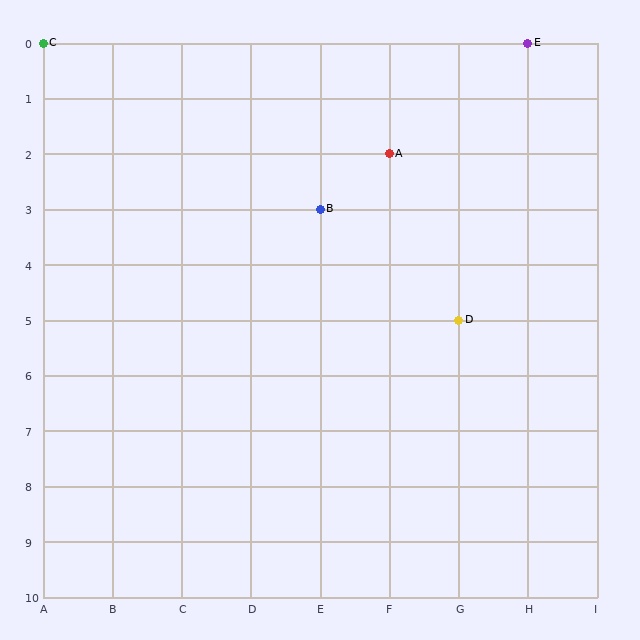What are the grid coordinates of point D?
Point D is at grid coordinates (G, 5).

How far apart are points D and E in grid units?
Points D and E are 1 column and 5 rows apart (about 5.1 grid units diagonally).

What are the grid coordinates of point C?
Point C is at grid coordinates (A, 0).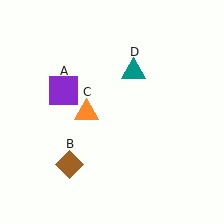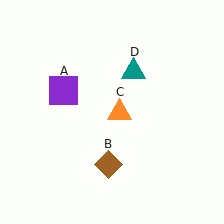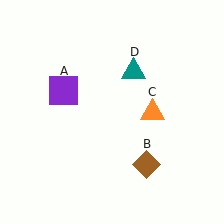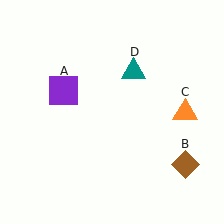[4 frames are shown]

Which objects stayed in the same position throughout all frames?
Purple square (object A) and teal triangle (object D) remained stationary.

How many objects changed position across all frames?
2 objects changed position: brown diamond (object B), orange triangle (object C).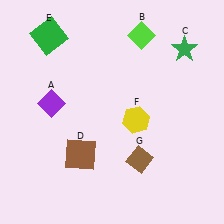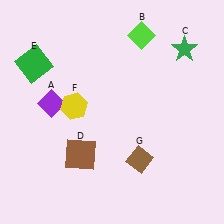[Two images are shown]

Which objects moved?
The objects that moved are: the green square (E), the yellow hexagon (F).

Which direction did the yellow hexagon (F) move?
The yellow hexagon (F) moved left.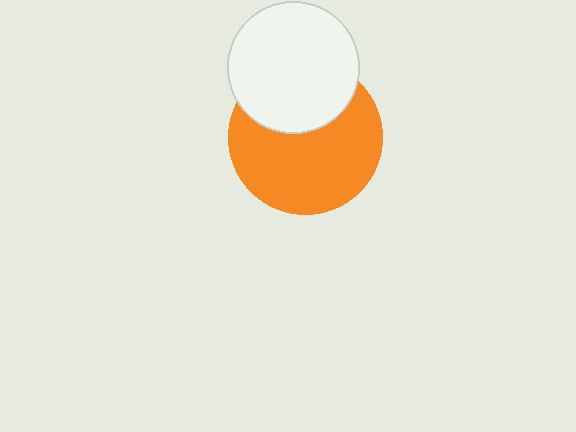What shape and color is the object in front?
The object in front is a white circle.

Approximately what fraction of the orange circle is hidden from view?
Roughly 34% of the orange circle is hidden behind the white circle.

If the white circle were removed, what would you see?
You would see the complete orange circle.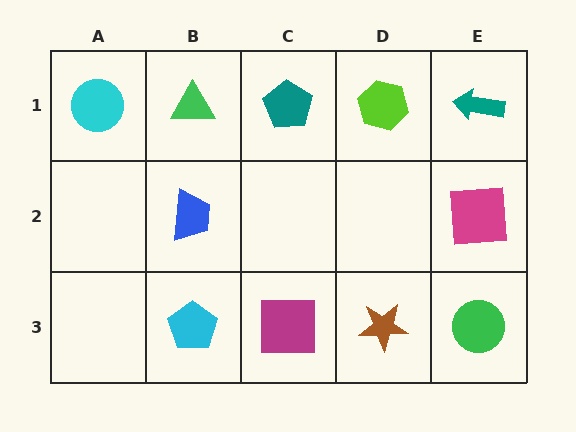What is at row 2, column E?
A magenta square.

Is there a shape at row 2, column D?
No, that cell is empty.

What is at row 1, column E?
A teal arrow.